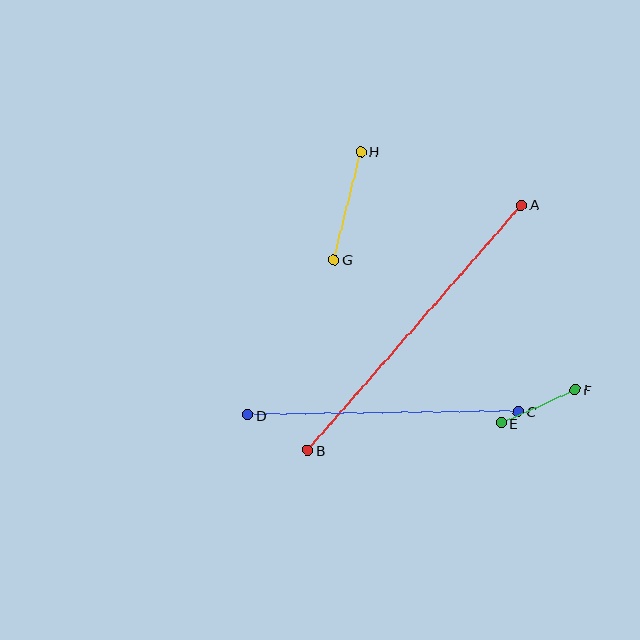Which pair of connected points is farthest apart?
Points A and B are farthest apart.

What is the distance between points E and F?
The distance is approximately 81 pixels.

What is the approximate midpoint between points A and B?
The midpoint is at approximately (414, 328) pixels.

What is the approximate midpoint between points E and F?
The midpoint is at approximately (538, 406) pixels.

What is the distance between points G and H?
The distance is approximately 111 pixels.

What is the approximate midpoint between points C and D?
The midpoint is at approximately (383, 413) pixels.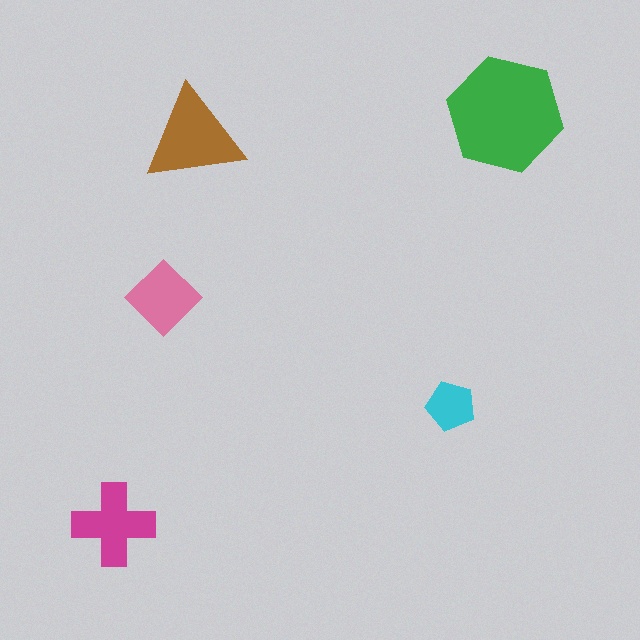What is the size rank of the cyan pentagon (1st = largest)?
5th.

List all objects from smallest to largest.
The cyan pentagon, the pink diamond, the magenta cross, the brown triangle, the green hexagon.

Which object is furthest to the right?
The green hexagon is rightmost.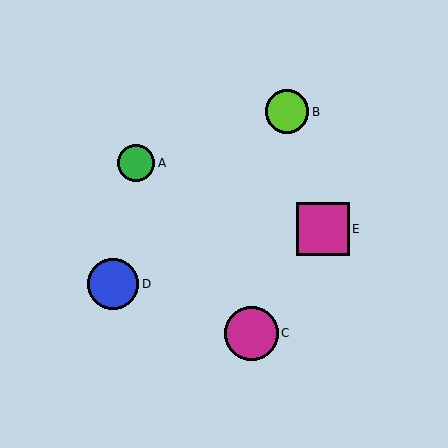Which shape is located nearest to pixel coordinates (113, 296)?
The blue circle (labeled D) at (113, 284) is nearest to that location.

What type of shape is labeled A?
Shape A is a green circle.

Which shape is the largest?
The magenta circle (labeled C) is the largest.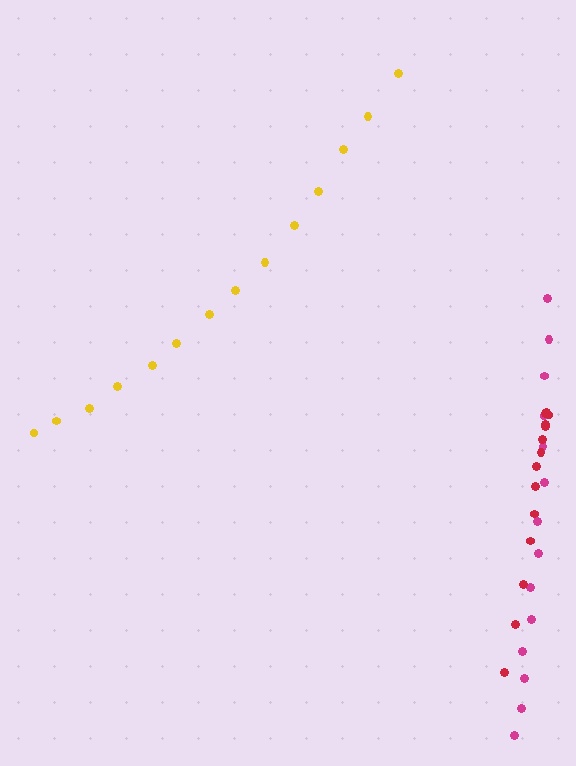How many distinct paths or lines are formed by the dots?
There are 3 distinct paths.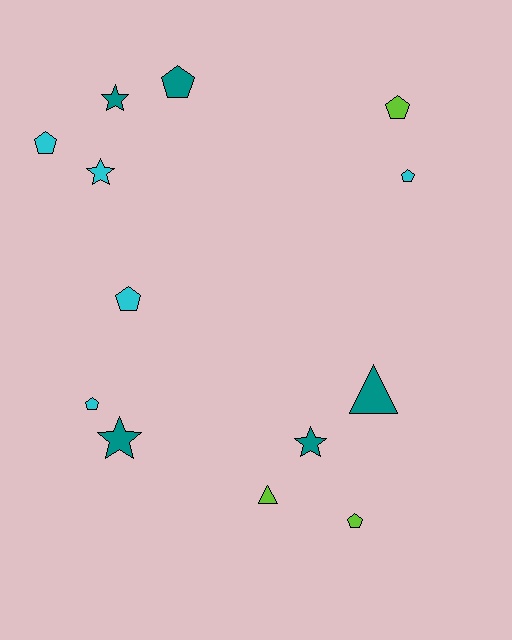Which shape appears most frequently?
Pentagon, with 7 objects.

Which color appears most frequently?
Teal, with 5 objects.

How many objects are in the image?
There are 13 objects.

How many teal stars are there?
There are 3 teal stars.